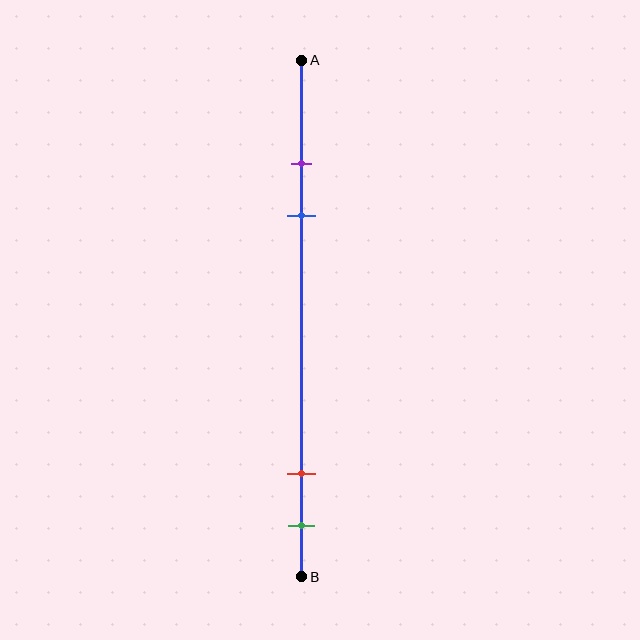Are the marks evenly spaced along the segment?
No, the marks are not evenly spaced.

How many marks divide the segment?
There are 4 marks dividing the segment.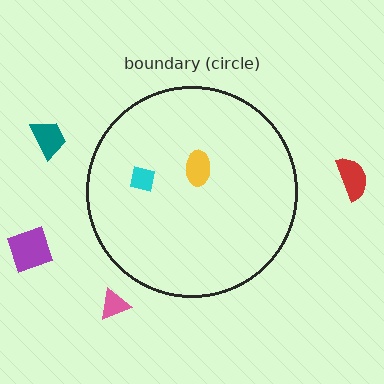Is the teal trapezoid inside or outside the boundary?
Outside.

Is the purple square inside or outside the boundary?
Outside.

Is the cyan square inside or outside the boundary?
Inside.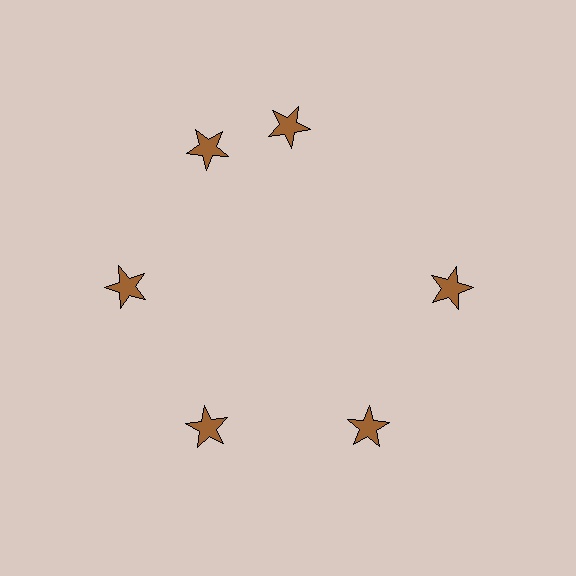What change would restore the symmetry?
The symmetry would be restored by rotating it back into even spacing with its neighbors so that all 6 stars sit at equal angles and equal distance from the center.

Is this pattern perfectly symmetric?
No. The 6 brown stars are arranged in a ring, but one element near the 1 o'clock position is rotated out of alignment along the ring, breaking the 6-fold rotational symmetry.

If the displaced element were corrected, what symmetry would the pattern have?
It would have 6-fold rotational symmetry — the pattern would map onto itself every 60 degrees.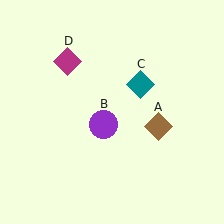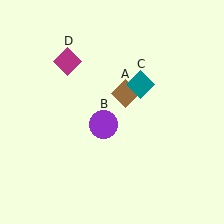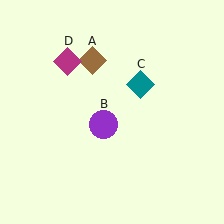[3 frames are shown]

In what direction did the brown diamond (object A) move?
The brown diamond (object A) moved up and to the left.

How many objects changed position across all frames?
1 object changed position: brown diamond (object A).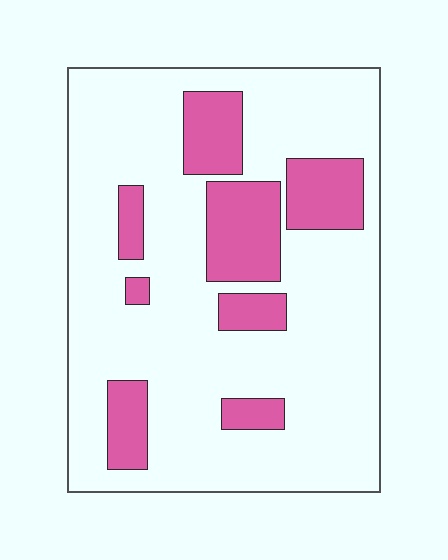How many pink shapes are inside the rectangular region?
8.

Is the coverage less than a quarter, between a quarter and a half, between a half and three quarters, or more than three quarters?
Less than a quarter.